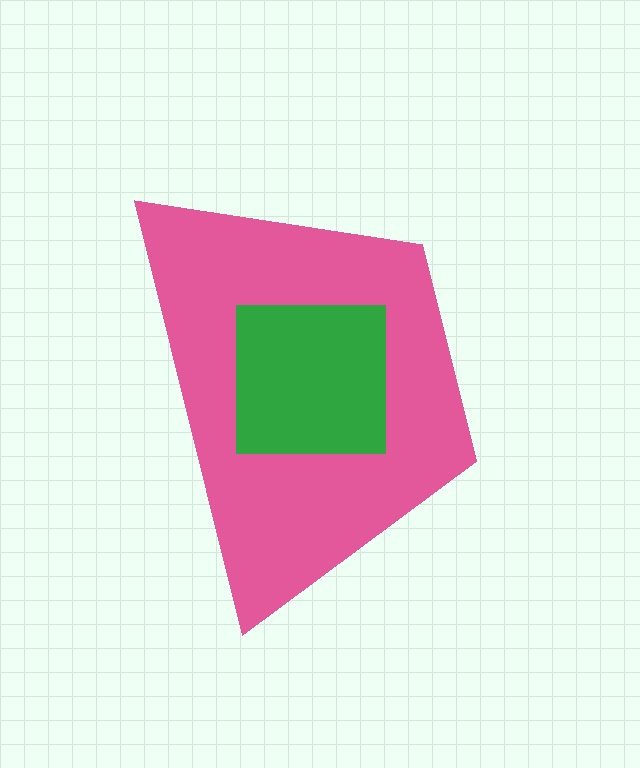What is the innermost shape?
The green square.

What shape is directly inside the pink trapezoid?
The green square.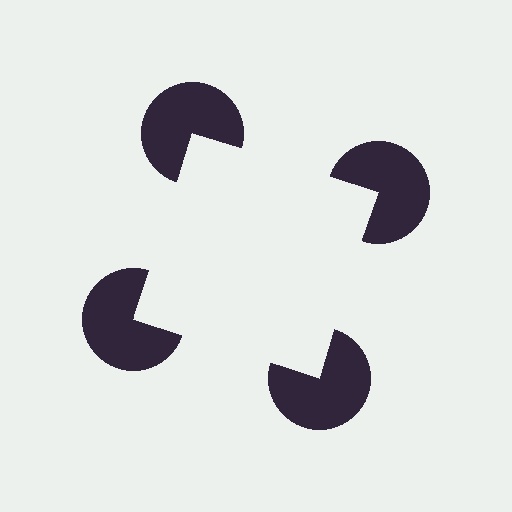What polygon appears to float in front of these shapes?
An illusory square — its edges are inferred from the aligned wedge cuts in the pac-man discs, not physically drawn.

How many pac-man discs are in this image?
There are 4 — one at each vertex of the illusory square.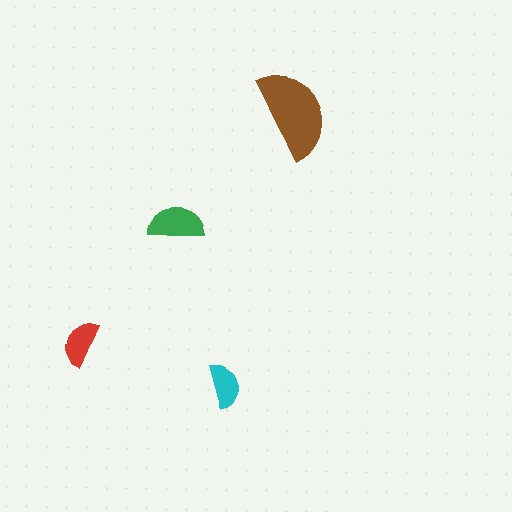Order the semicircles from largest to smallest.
the brown one, the green one, the red one, the cyan one.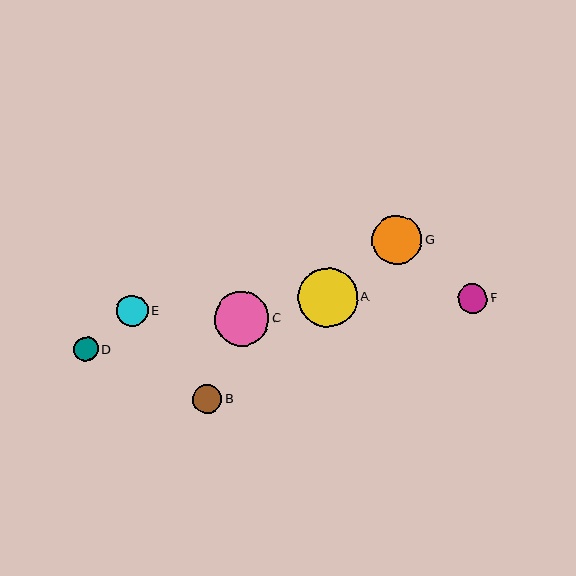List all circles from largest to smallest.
From largest to smallest: A, C, G, E, F, B, D.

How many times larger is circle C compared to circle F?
Circle C is approximately 1.8 times the size of circle F.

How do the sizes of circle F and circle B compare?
Circle F and circle B are approximately the same size.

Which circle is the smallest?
Circle D is the smallest with a size of approximately 24 pixels.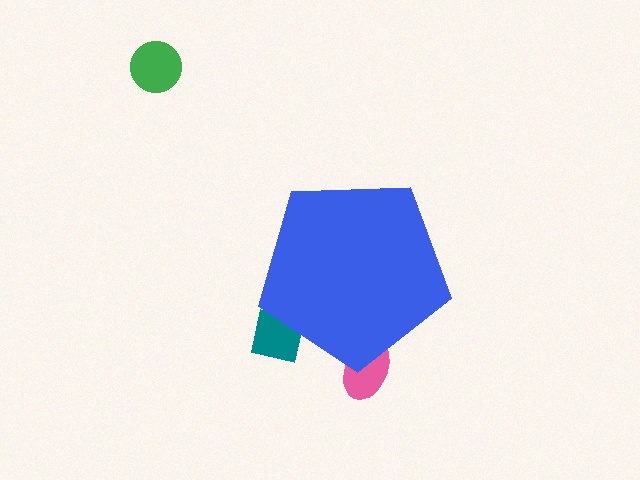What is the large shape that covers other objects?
A blue pentagon.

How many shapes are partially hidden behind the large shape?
2 shapes are partially hidden.